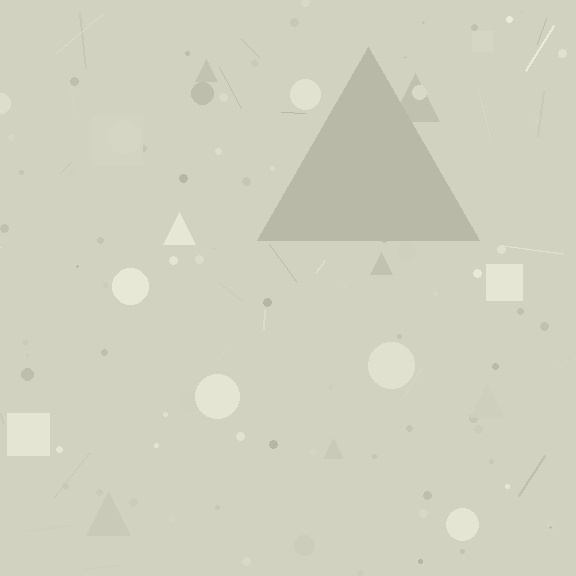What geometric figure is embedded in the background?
A triangle is embedded in the background.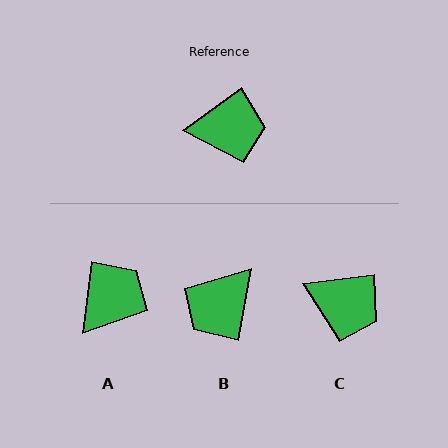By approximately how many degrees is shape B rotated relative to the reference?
Approximately 136 degrees clockwise.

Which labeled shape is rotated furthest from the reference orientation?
B, about 136 degrees away.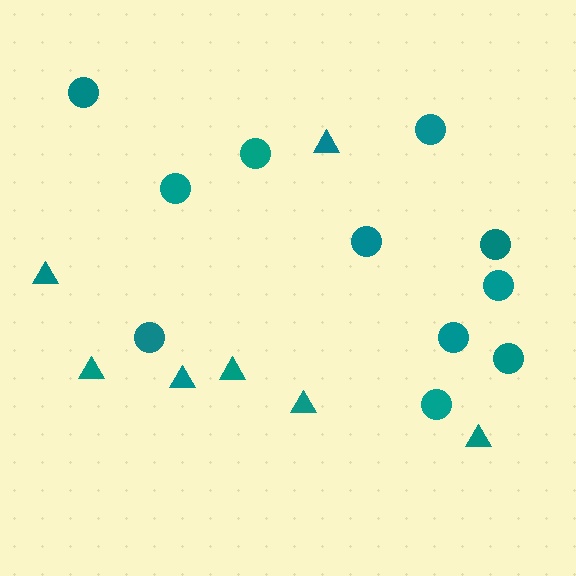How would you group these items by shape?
There are 2 groups: one group of triangles (7) and one group of circles (11).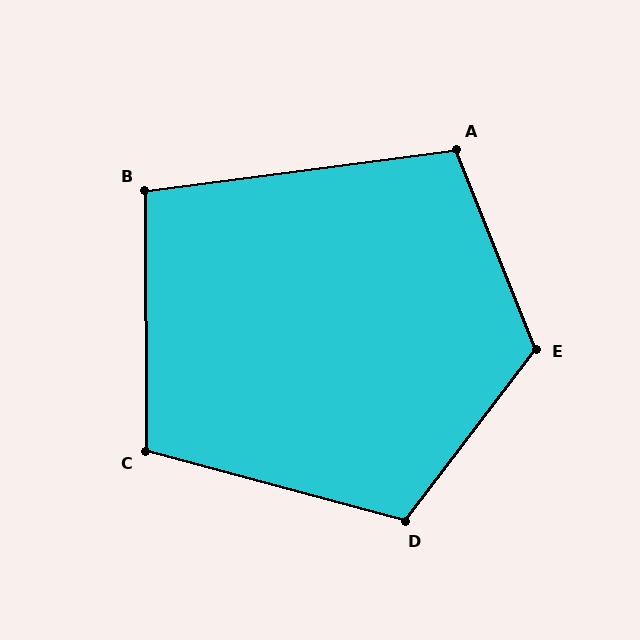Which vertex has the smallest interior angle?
B, at approximately 97 degrees.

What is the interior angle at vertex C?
Approximately 105 degrees (obtuse).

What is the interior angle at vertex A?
Approximately 104 degrees (obtuse).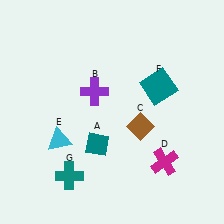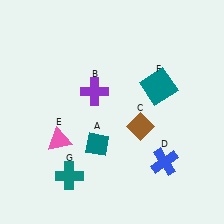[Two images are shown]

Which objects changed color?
D changed from magenta to blue. E changed from cyan to pink.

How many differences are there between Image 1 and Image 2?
There are 2 differences between the two images.